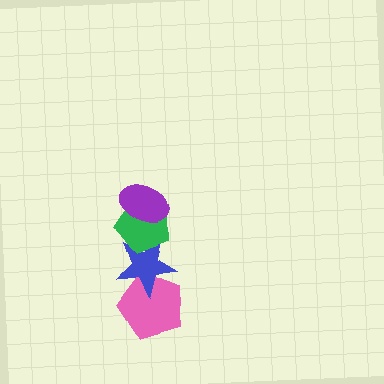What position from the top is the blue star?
The blue star is 3rd from the top.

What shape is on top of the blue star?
The green pentagon is on top of the blue star.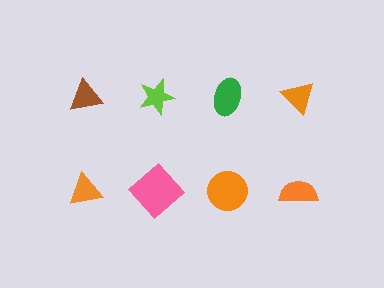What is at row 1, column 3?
A green ellipse.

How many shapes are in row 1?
4 shapes.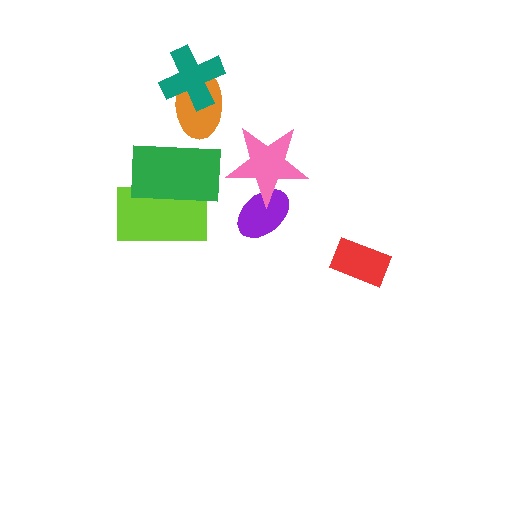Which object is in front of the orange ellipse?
The teal cross is in front of the orange ellipse.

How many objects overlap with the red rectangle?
0 objects overlap with the red rectangle.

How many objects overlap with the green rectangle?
1 object overlaps with the green rectangle.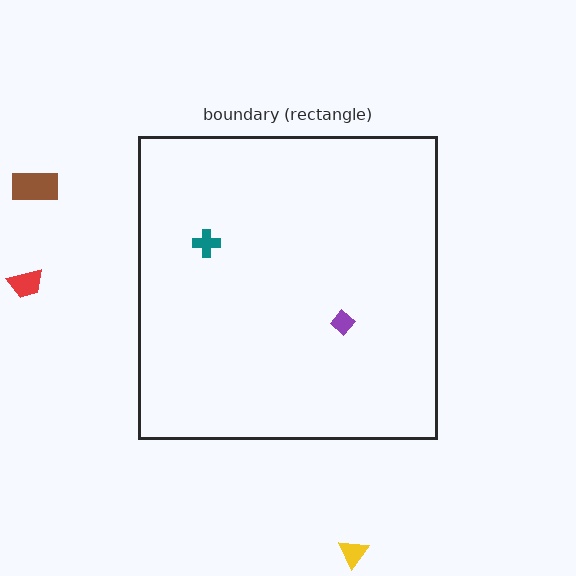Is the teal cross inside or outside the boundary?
Inside.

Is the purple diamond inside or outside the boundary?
Inside.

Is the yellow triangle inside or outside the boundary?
Outside.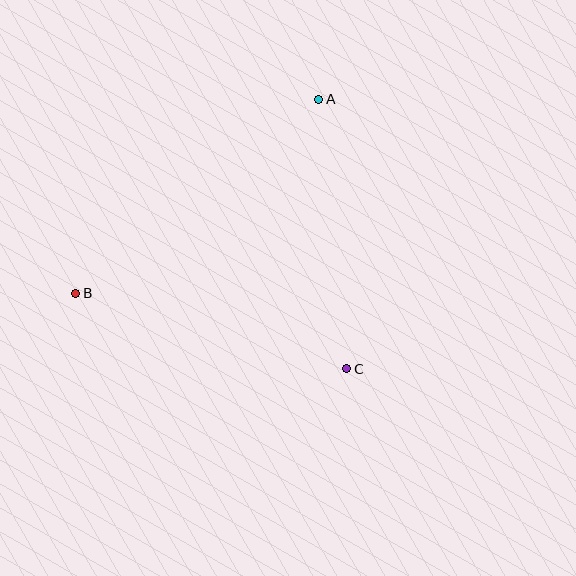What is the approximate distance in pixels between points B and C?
The distance between B and C is approximately 281 pixels.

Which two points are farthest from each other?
Points A and B are farthest from each other.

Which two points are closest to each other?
Points A and C are closest to each other.